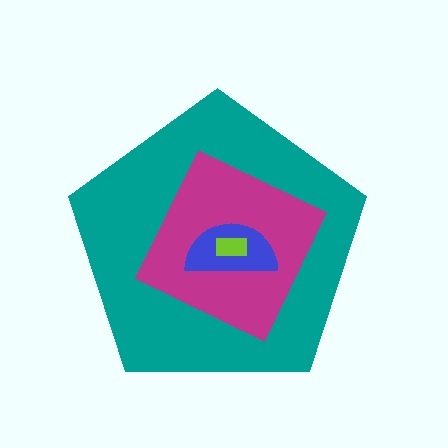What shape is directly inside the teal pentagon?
The magenta diamond.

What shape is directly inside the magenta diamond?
The blue semicircle.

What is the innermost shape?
The lime rectangle.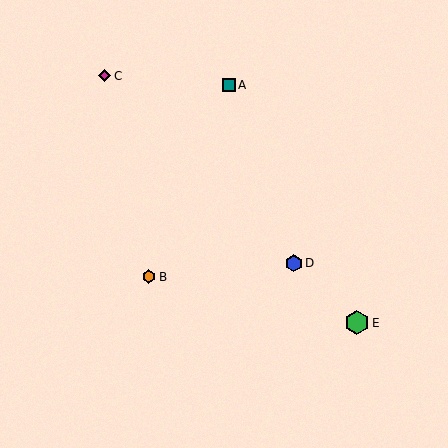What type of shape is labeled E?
Shape E is a green hexagon.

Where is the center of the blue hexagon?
The center of the blue hexagon is at (294, 263).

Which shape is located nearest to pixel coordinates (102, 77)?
The magenta diamond (labeled C) at (104, 76) is nearest to that location.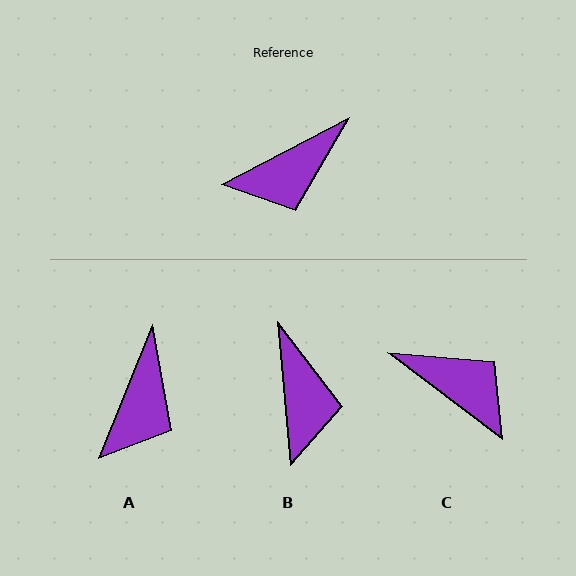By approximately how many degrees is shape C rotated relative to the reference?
Approximately 115 degrees counter-clockwise.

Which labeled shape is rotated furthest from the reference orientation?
C, about 115 degrees away.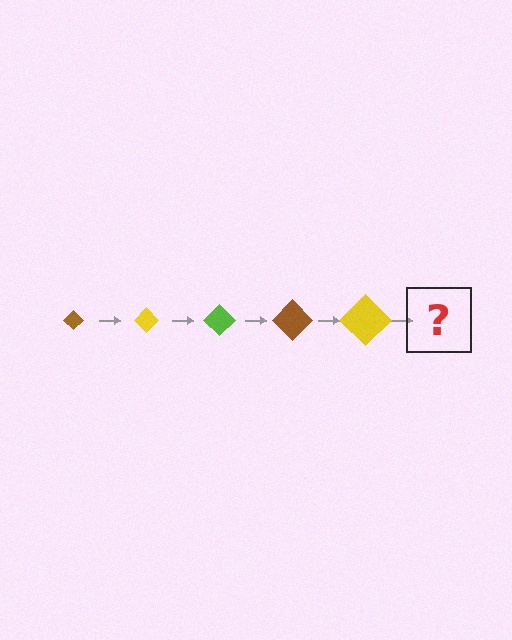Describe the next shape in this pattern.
It should be a lime diamond, larger than the previous one.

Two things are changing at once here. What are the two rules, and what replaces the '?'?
The two rules are that the diamond grows larger each step and the color cycles through brown, yellow, and lime. The '?' should be a lime diamond, larger than the previous one.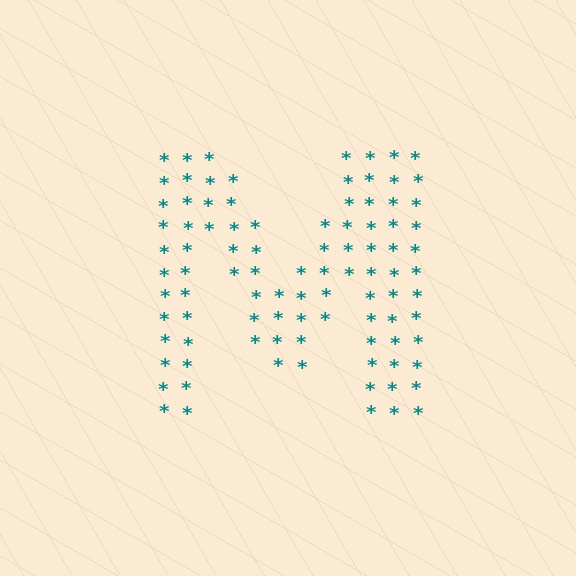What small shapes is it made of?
It is made of small asterisks.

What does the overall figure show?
The overall figure shows the letter M.